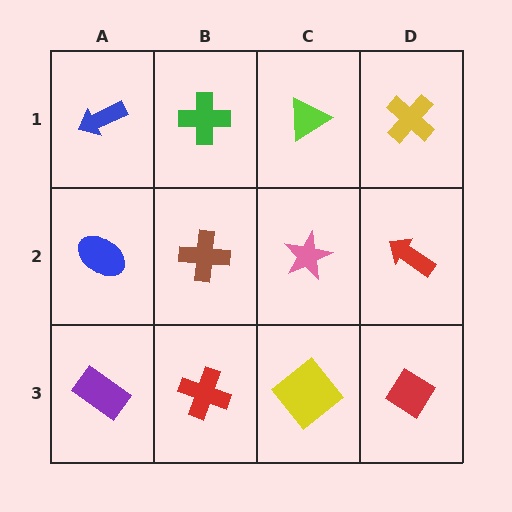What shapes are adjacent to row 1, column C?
A pink star (row 2, column C), a green cross (row 1, column B), a yellow cross (row 1, column D).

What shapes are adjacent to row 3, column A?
A blue ellipse (row 2, column A), a red cross (row 3, column B).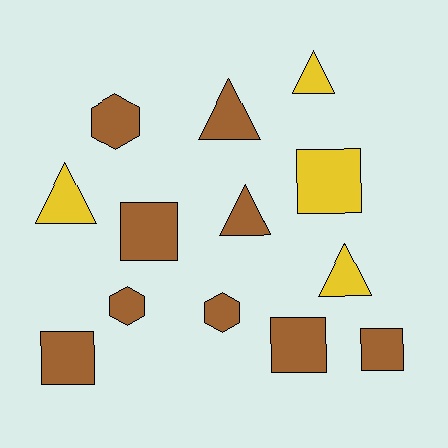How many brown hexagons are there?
There are 3 brown hexagons.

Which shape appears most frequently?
Square, with 5 objects.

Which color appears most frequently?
Brown, with 9 objects.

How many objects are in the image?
There are 13 objects.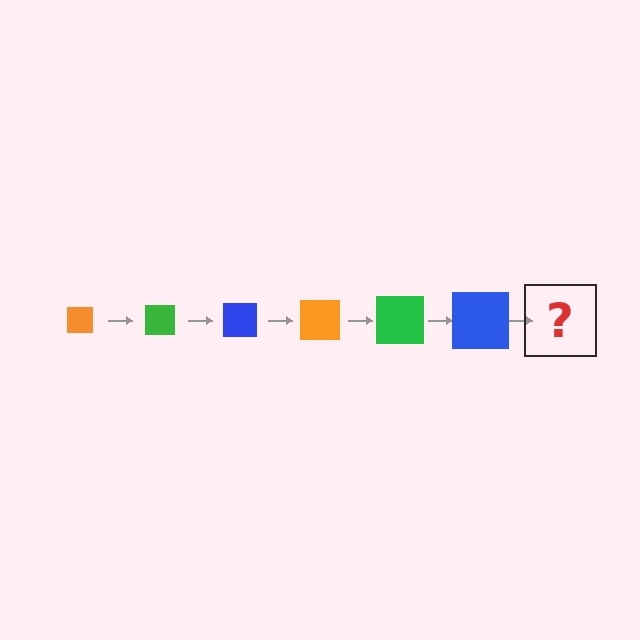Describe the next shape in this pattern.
It should be an orange square, larger than the previous one.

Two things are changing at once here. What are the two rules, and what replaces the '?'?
The two rules are that the square grows larger each step and the color cycles through orange, green, and blue. The '?' should be an orange square, larger than the previous one.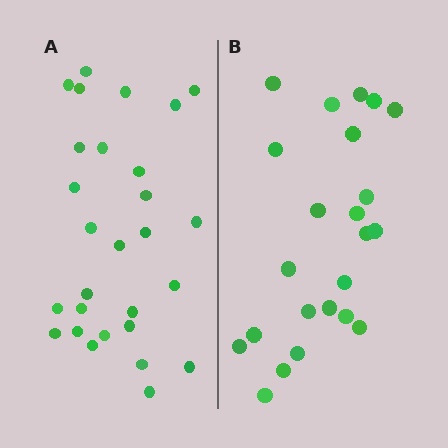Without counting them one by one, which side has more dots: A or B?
Region A (the left region) has more dots.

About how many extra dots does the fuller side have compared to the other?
Region A has about 5 more dots than region B.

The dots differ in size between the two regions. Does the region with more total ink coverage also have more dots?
No. Region B has more total ink coverage because its dots are larger, but region A actually contains more individual dots. Total area can be misleading — the number of items is what matters here.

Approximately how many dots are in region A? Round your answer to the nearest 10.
About 30 dots. (The exact count is 28, which rounds to 30.)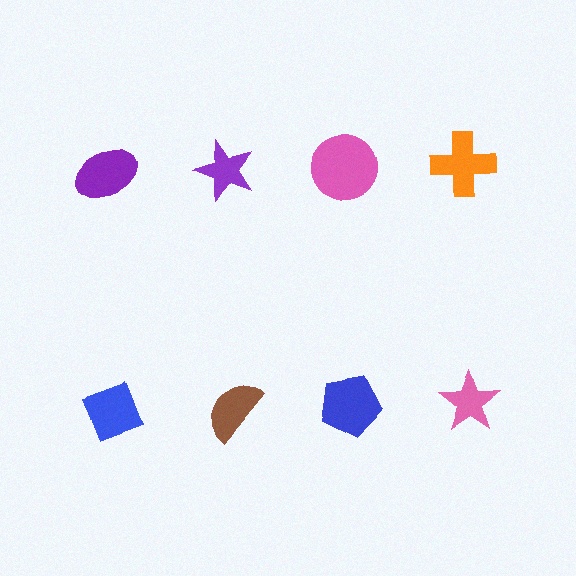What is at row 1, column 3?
A pink circle.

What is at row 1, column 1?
A purple ellipse.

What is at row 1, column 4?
An orange cross.